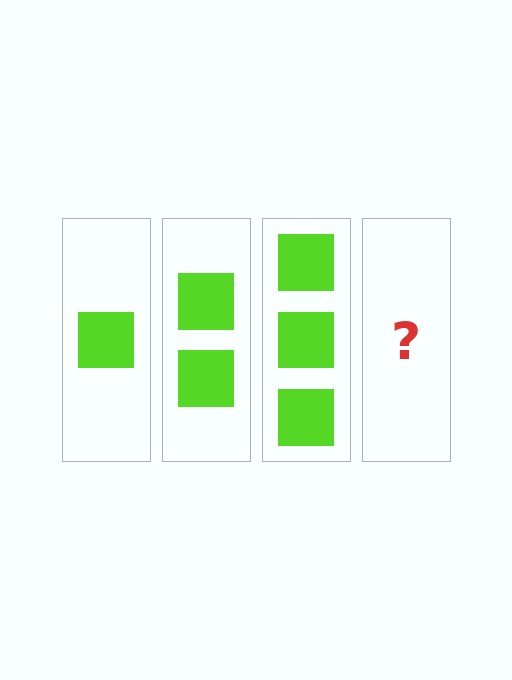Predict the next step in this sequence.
The next step is 4 squares.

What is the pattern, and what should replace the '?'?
The pattern is that each step adds one more square. The '?' should be 4 squares.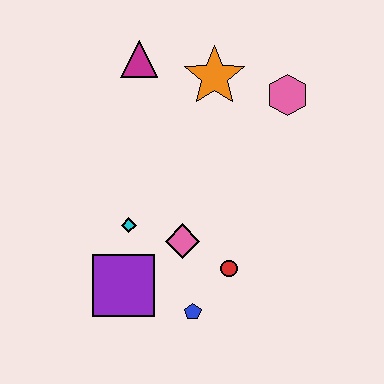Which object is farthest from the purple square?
The pink hexagon is farthest from the purple square.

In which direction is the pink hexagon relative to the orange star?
The pink hexagon is to the right of the orange star.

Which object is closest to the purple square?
The cyan diamond is closest to the purple square.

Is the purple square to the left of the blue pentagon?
Yes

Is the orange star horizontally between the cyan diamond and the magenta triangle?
No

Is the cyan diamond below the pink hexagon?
Yes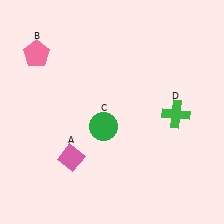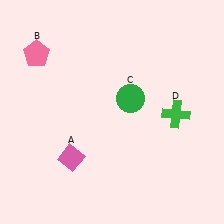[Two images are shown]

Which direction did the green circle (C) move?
The green circle (C) moved up.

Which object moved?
The green circle (C) moved up.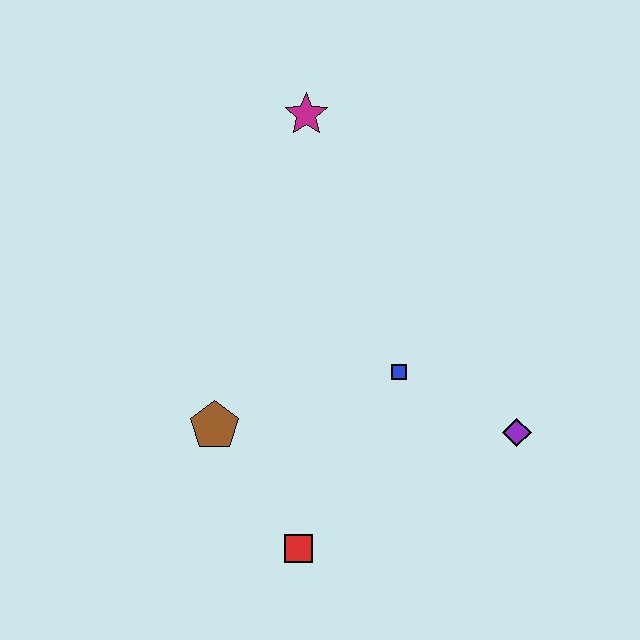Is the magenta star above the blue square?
Yes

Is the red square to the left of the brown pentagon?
No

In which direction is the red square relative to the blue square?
The red square is below the blue square.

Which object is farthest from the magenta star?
The red square is farthest from the magenta star.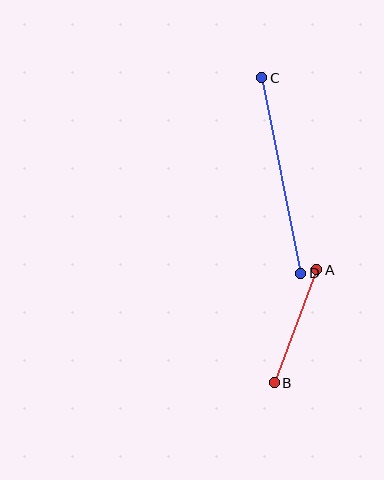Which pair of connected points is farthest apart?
Points C and D are farthest apart.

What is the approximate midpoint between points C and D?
The midpoint is at approximately (281, 175) pixels.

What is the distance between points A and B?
The distance is approximately 120 pixels.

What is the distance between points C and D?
The distance is approximately 199 pixels.